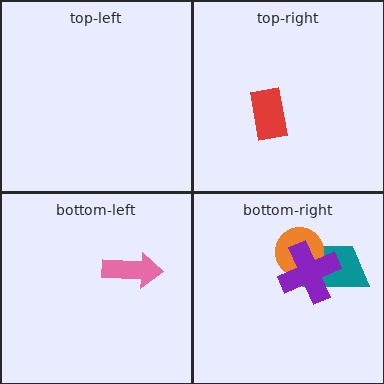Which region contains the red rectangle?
The top-right region.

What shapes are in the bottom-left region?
The pink arrow.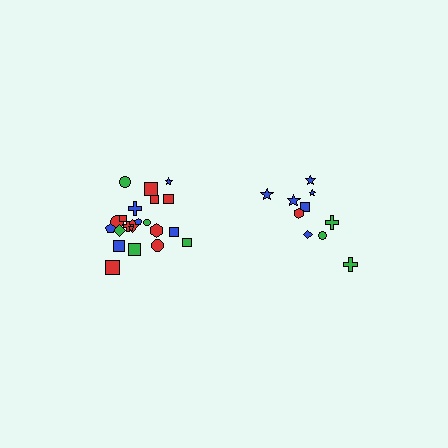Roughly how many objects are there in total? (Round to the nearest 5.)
Roughly 30 objects in total.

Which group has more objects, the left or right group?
The left group.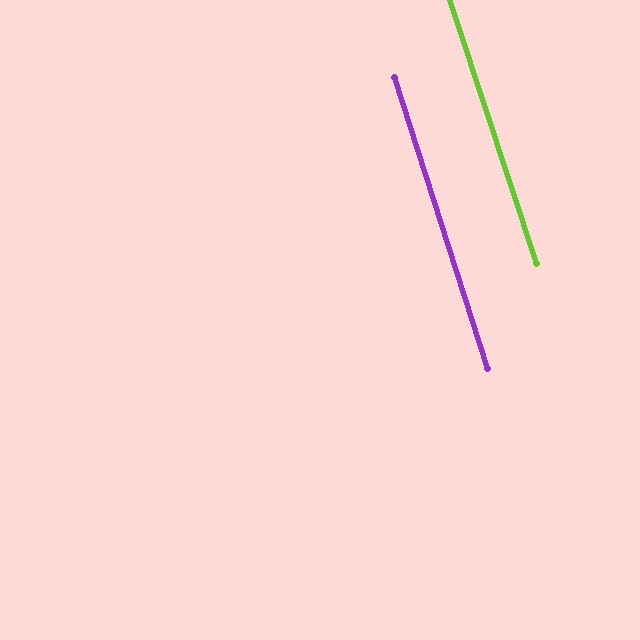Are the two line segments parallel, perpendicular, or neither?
Parallel — their directions differ by only 0.4°.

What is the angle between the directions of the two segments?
Approximately 0 degrees.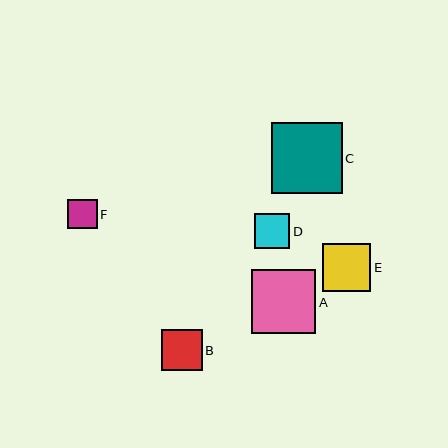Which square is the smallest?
Square F is the smallest with a size of approximately 29 pixels.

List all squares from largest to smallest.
From largest to smallest: C, A, E, B, D, F.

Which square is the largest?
Square C is the largest with a size of approximately 71 pixels.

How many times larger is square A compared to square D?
Square A is approximately 1.8 times the size of square D.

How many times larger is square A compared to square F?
Square A is approximately 2.2 times the size of square F.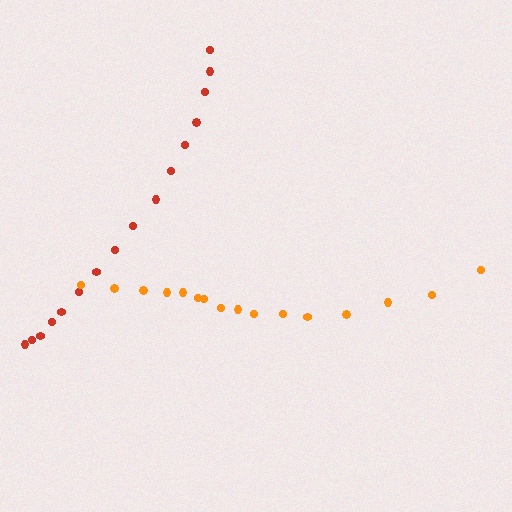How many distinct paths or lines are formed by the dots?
There are 2 distinct paths.